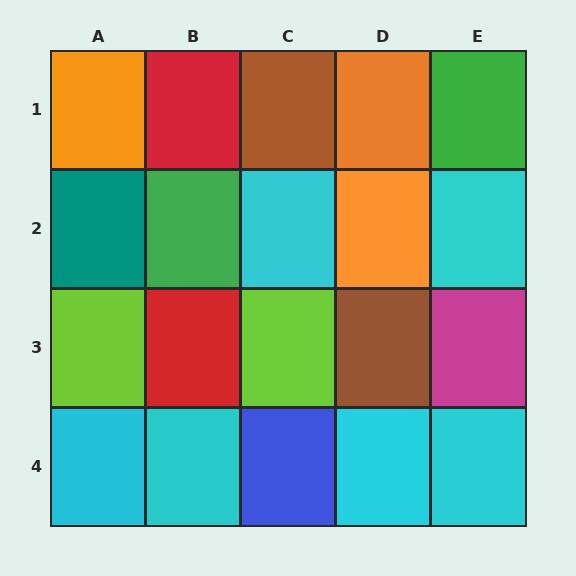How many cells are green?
2 cells are green.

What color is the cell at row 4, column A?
Cyan.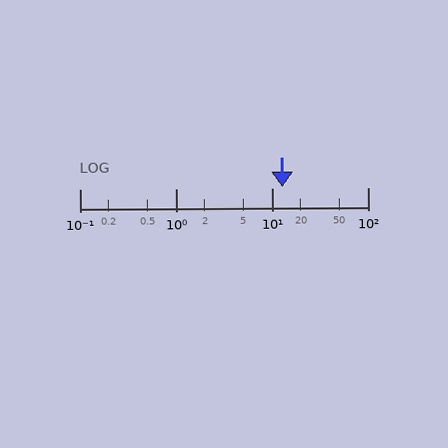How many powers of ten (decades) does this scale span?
The scale spans 3 decades, from 0.1 to 100.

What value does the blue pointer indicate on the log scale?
The pointer indicates approximately 13.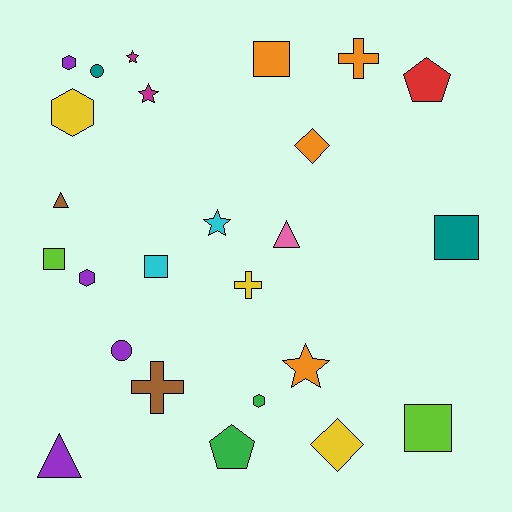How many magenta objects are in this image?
There are 2 magenta objects.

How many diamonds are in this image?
There are 2 diamonds.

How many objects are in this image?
There are 25 objects.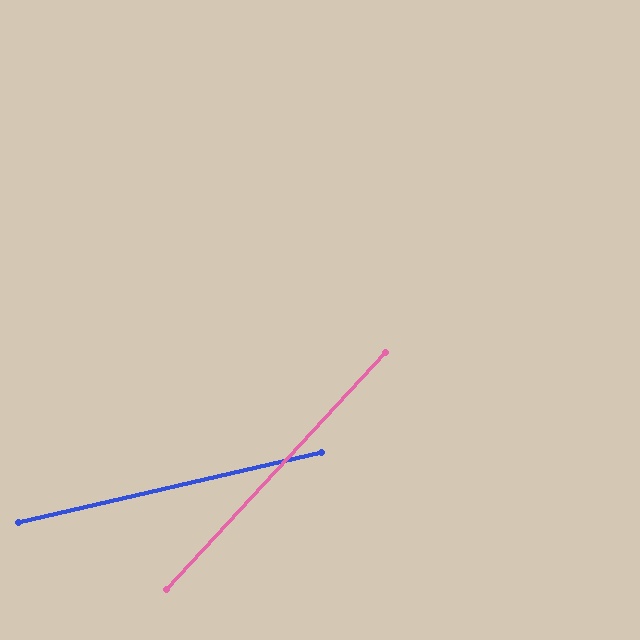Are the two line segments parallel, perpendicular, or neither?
Neither parallel nor perpendicular — they differ by about 34°.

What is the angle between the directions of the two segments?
Approximately 34 degrees.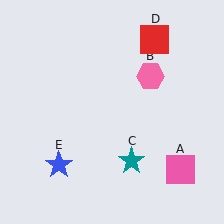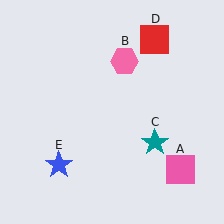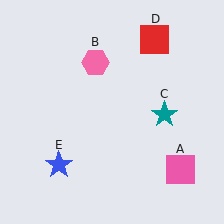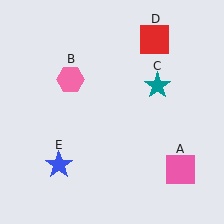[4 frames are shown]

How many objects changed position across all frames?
2 objects changed position: pink hexagon (object B), teal star (object C).